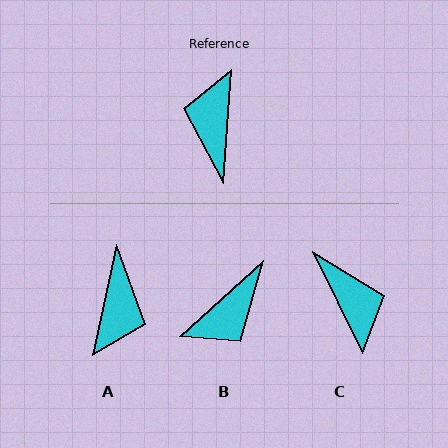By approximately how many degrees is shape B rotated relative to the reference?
Approximately 136 degrees counter-clockwise.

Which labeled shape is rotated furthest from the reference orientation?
A, about 171 degrees away.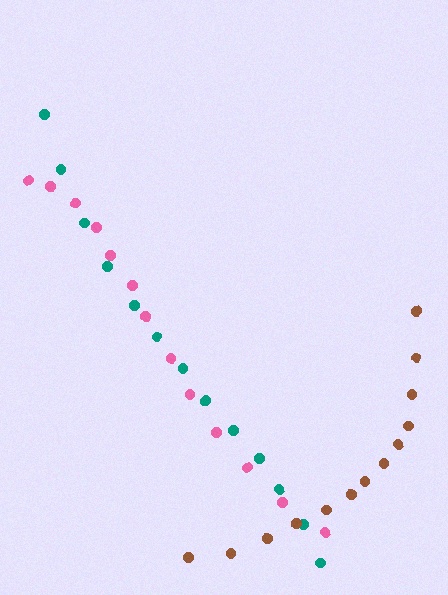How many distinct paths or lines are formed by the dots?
There are 3 distinct paths.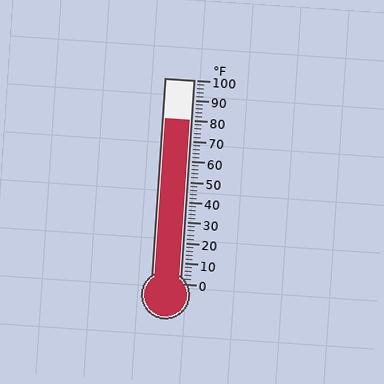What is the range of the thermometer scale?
The thermometer scale ranges from 0°F to 100°F.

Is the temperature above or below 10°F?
The temperature is above 10°F.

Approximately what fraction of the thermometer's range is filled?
The thermometer is filled to approximately 80% of its range.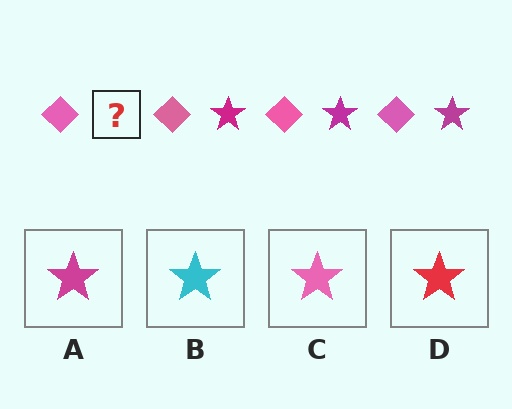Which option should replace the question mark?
Option A.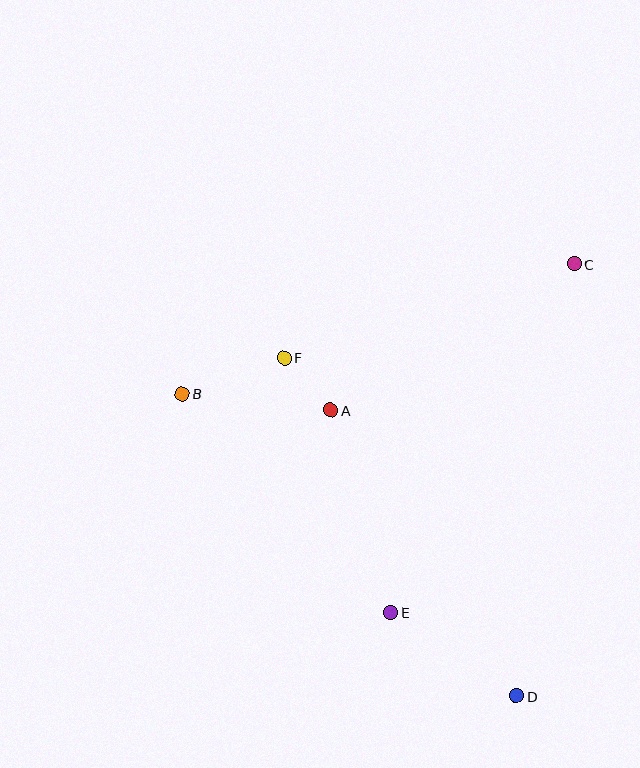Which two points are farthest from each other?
Points B and D are farthest from each other.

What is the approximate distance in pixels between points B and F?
The distance between B and F is approximately 108 pixels.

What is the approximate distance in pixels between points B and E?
The distance between B and E is approximately 302 pixels.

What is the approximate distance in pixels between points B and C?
The distance between B and C is approximately 413 pixels.